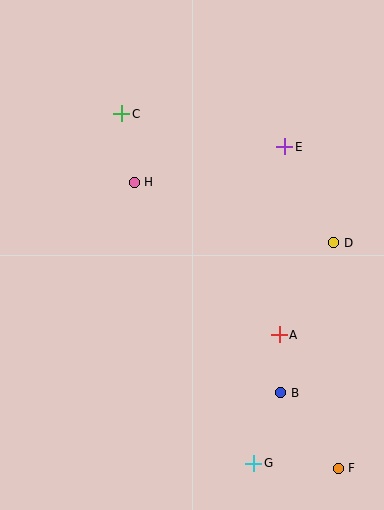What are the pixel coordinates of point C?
Point C is at (122, 114).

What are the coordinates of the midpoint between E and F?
The midpoint between E and F is at (312, 307).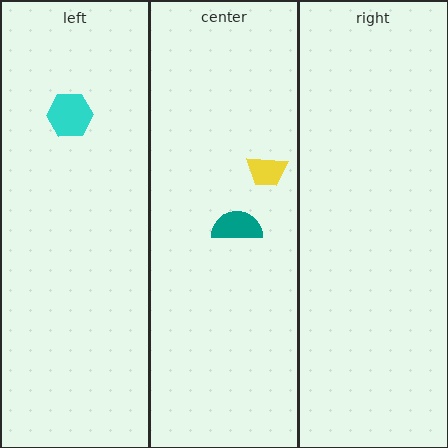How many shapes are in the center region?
2.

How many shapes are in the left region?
1.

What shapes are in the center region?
The yellow trapezoid, the teal semicircle.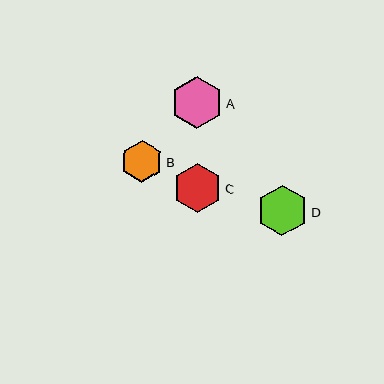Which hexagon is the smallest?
Hexagon B is the smallest with a size of approximately 42 pixels.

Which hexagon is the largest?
Hexagon A is the largest with a size of approximately 52 pixels.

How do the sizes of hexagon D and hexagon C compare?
Hexagon D and hexagon C are approximately the same size.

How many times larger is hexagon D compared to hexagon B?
Hexagon D is approximately 1.2 times the size of hexagon B.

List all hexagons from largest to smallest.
From largest to smallest: A, D, C, B.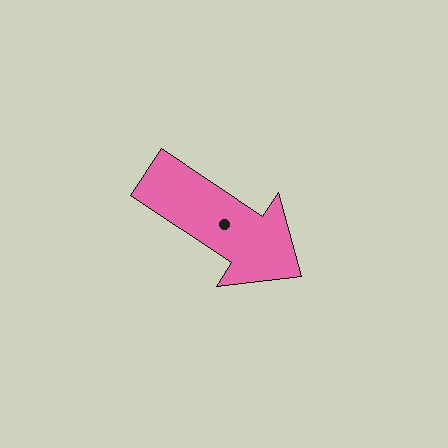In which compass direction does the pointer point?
Southeast.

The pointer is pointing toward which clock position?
Roughly 4 o'clock.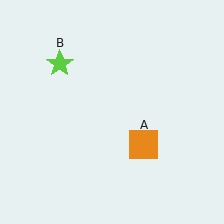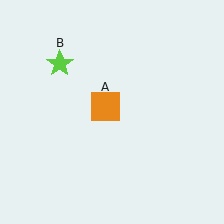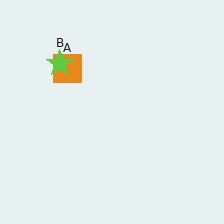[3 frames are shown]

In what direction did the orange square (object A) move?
The orange square (object A) moved up and to the left.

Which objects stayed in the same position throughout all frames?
Lime star (object B) remained stationary.